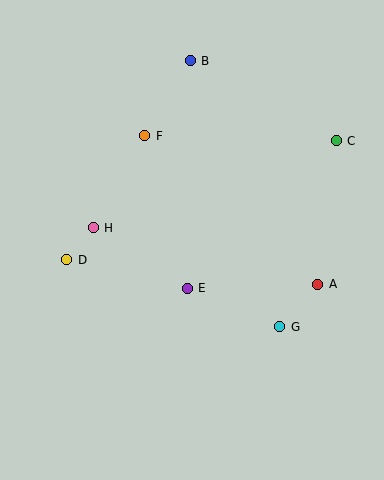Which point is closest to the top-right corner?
Point C is closest to the top-right corner.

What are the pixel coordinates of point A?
Point A is at (318, 284).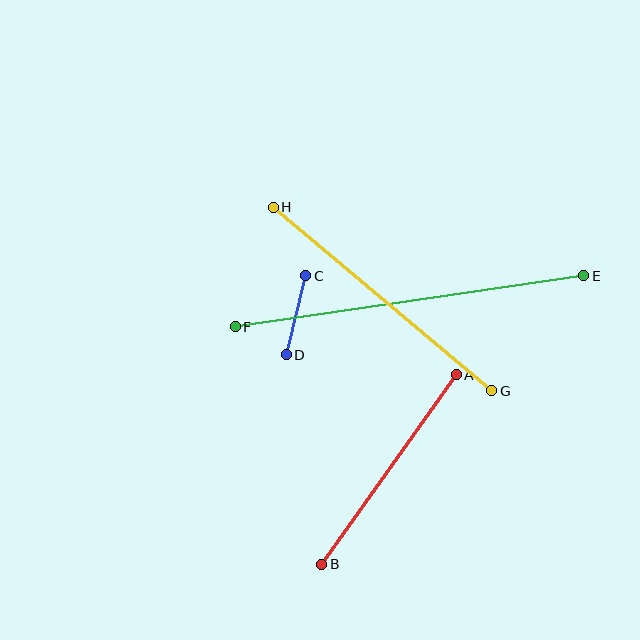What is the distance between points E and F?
The distance is approximately 352 pixels.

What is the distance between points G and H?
The distance is approximately 285 pixels.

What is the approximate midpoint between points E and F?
The midpoint is at approximately (409, 301) pixels.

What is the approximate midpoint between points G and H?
The midpoint is at approximately (382, 299) pixels.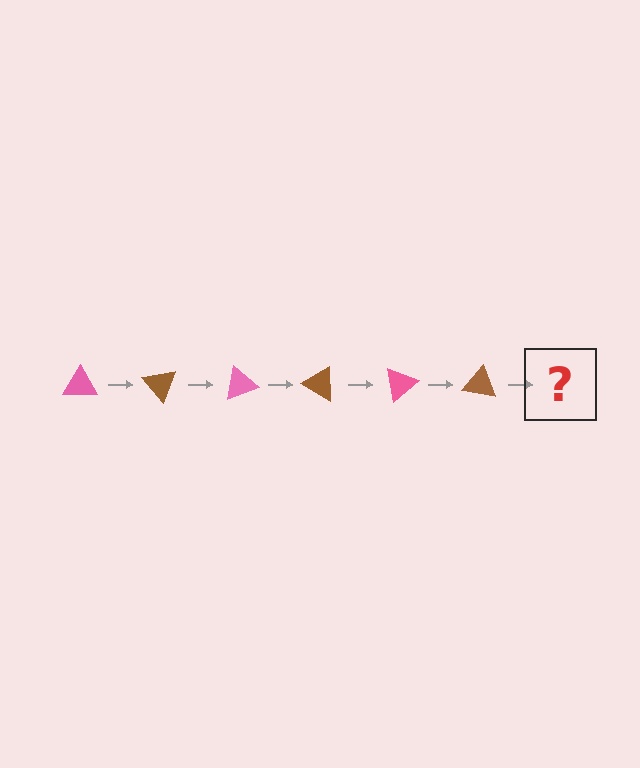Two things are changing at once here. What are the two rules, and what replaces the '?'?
The two rules are that it rotates 50 degrees each step and the color cycles through pink and brown. The '?' should be a pink triangle, rotated 300 degrees from the start.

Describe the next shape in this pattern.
It should be a pink triangle, rotated 300 degrees from the start.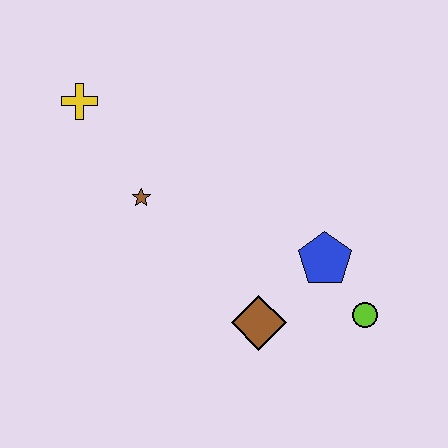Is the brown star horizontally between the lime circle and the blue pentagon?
No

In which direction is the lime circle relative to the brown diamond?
The lime circle is to the right of the brown diamond.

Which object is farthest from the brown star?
The lime circle is farthest from the brown star.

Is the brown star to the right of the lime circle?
No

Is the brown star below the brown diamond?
No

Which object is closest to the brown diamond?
The blue pentagon is closest to the brown diamond.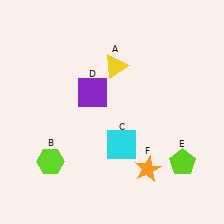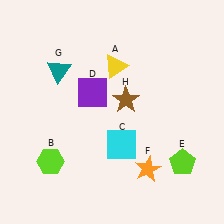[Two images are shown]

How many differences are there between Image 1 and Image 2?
There are 2 differences between the two images.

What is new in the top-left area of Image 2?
A teal triangle (G) was added in the top-left area of Image 2.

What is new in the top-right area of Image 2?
A brown star (H) was added in the top-right area of Image 2.